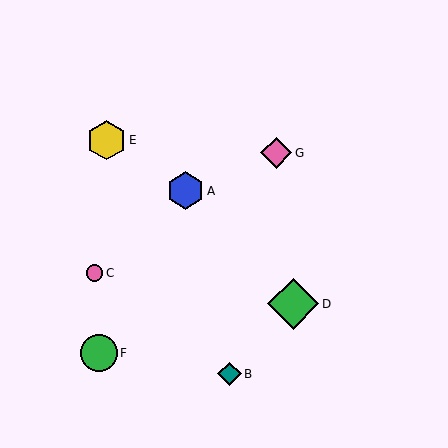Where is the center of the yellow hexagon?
The center of the yellow hexagon is at (107, 140).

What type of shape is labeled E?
Shape E is a yellow hexagon.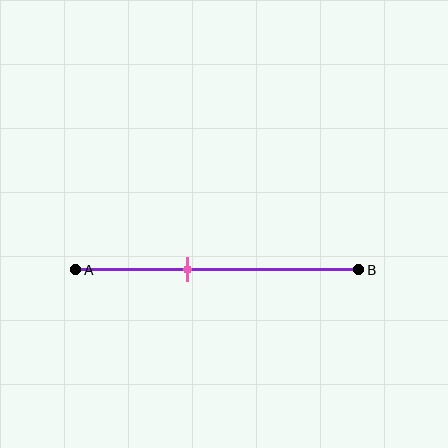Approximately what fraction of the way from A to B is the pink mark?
The pink mark is approximately 40% of the way from A to B.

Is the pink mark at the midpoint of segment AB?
No, the mark is at about 40% from A, not at the 50% midpoint.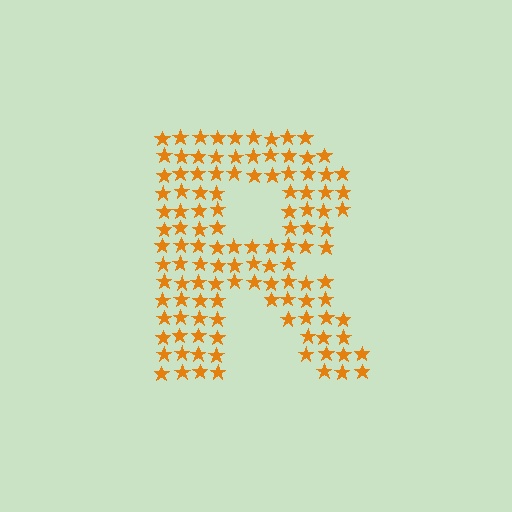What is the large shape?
The large shape is the letter R.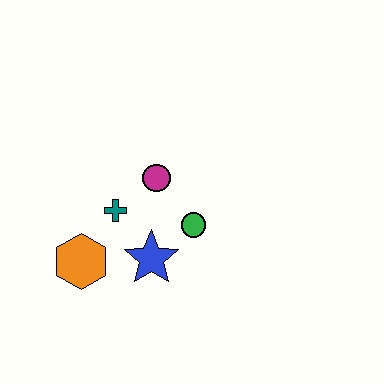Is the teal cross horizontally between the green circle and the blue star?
No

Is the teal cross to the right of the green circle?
No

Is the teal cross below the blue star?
No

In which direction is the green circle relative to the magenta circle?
The green circle is below the magenta circle.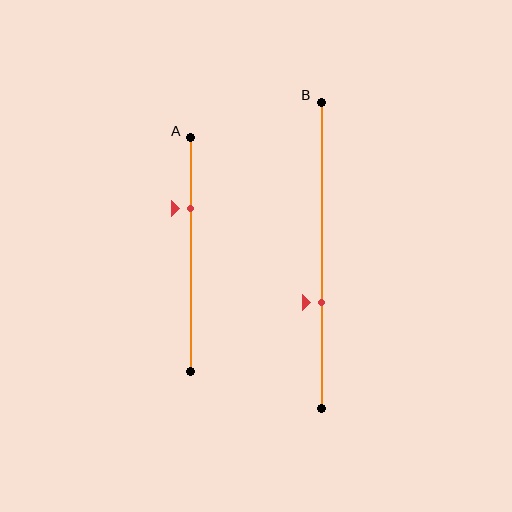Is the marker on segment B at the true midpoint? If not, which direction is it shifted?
No, the marker on segment B is shifted downward by about 15% of the segment length.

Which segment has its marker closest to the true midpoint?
Segment B has its marker closest to the true midpoint.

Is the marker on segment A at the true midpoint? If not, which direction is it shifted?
No, the marker on segment A is shifted upward by about 20% of the segment length.